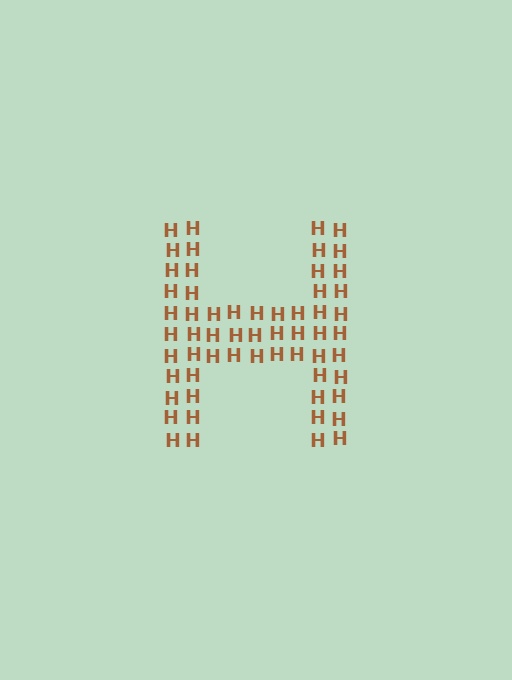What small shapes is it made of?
It is made of small letter H's.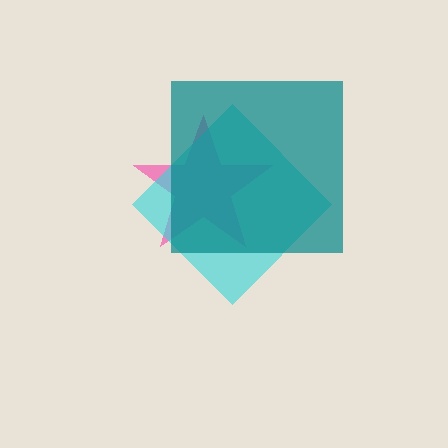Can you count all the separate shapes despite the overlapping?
Yes, there are 3 separate shapes.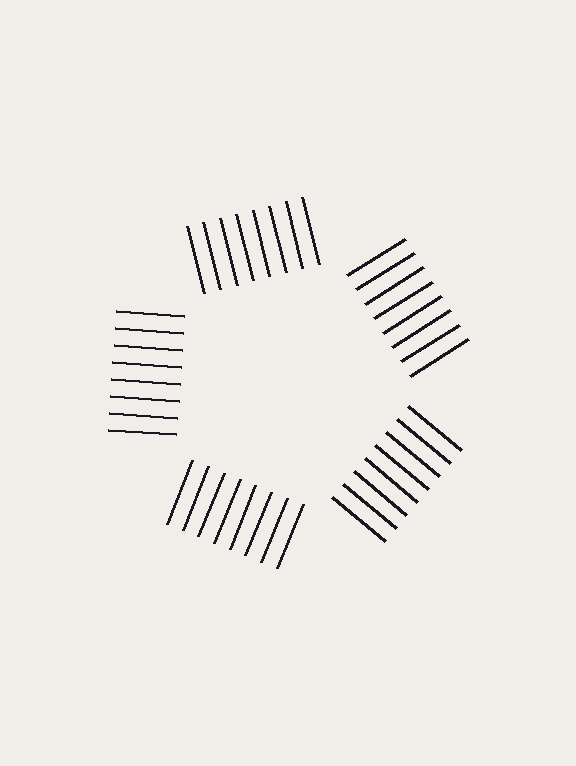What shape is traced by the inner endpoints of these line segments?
An illusory pentagon — the line segments terminate on its edges but no continuous stroke is drawn.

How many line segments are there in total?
40 — 8 along each of the 5 edges.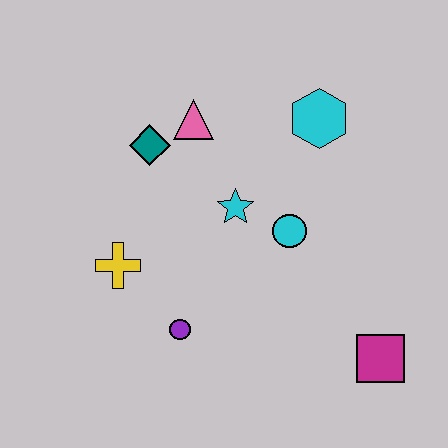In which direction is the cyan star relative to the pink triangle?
The cyan star is below the pink triangle.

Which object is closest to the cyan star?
The cyan circle is closest to the cyan star.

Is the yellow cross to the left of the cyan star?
Yes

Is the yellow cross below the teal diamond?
Yes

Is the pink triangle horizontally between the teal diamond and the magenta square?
Yes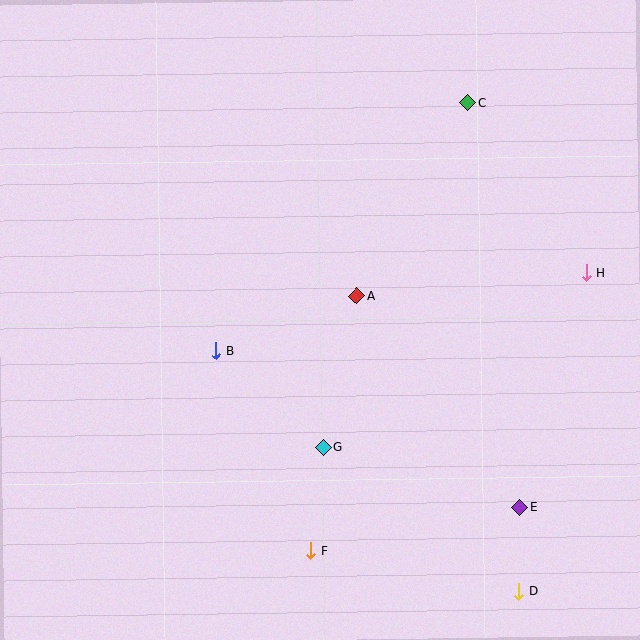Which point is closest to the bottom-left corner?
Point F is closest to the bottom-left corner.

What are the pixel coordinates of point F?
Point F is at (311, 551).